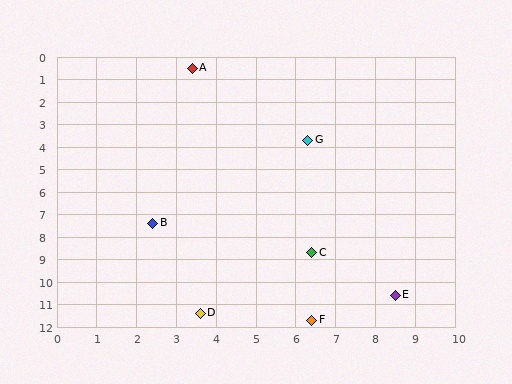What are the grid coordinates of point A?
Point A is at approximately (3.4, 0.5).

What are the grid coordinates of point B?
Point B is at approximately (2.4, 7.4).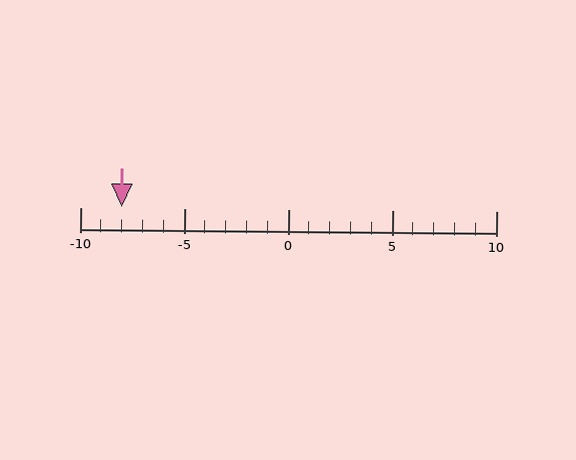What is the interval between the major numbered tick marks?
The major tick marks are spaced 5 units apart.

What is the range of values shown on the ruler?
The ruler shows values from -10 to 10.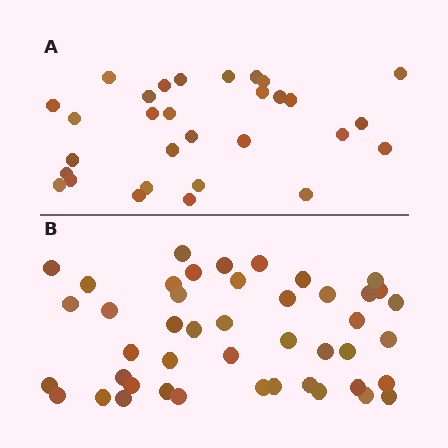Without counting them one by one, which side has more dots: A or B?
Region B (the bottom region) has more dots.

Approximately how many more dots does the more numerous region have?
Region B has approximately 15 more dots than region A.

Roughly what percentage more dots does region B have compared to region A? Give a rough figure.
About 50% more.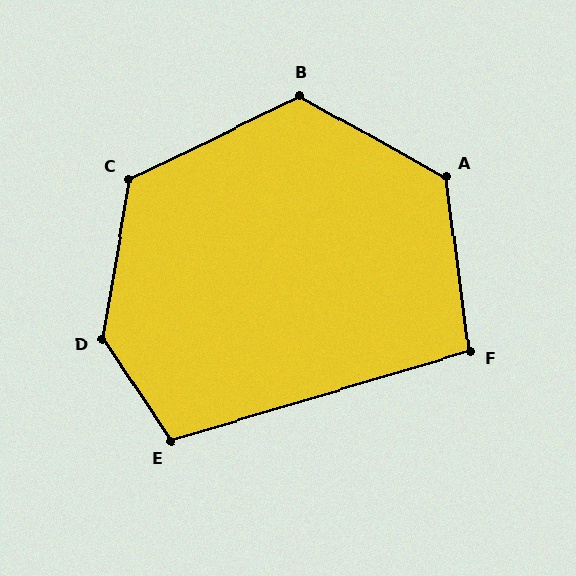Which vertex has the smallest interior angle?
F, at approximately 99 degrees.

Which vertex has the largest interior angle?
D, at approximately 137 degrees.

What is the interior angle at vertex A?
Approximately 127 degrees (obtuse).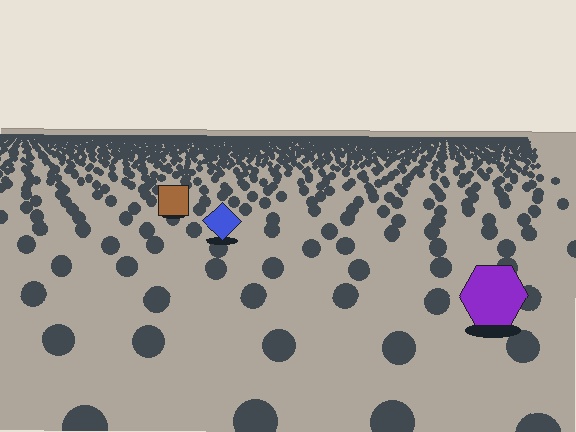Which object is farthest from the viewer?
The brown square is farthest from the viewer. It appears smaller and the ground texture around it is denser.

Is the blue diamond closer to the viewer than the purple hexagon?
No. The purple hexagon is closer — you can tell from the texture gradient: the ground texture is coarser near it.